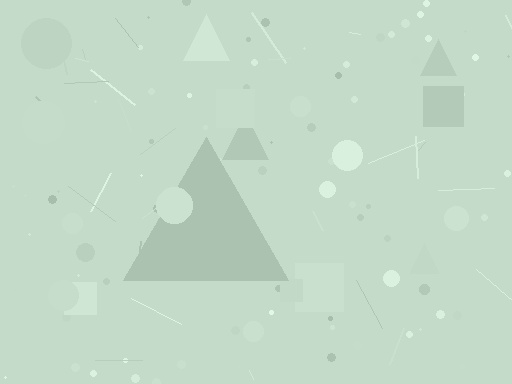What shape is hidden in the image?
A triangle is hidden in the image.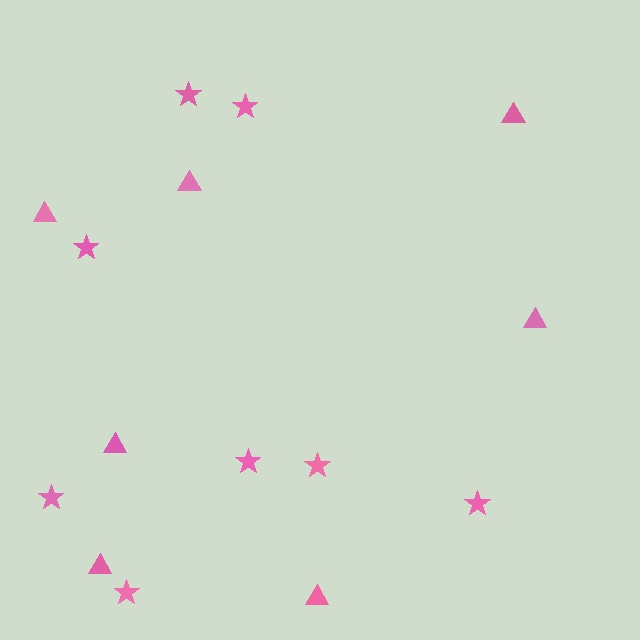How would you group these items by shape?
There are 2 groups: one group of stars (8) and one group of triangles (7).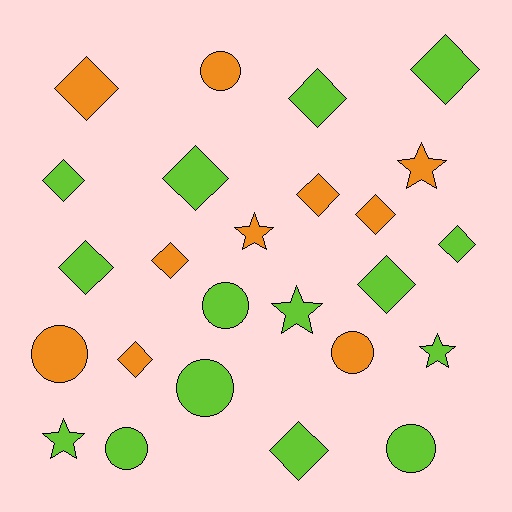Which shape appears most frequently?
Diamond, with 13 objects.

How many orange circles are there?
There are 3 orange circles.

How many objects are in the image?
There are 25 objects.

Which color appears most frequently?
Lime, with 15 objects.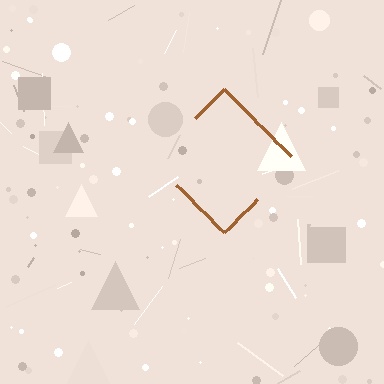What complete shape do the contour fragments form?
The contour fragments form a diamond.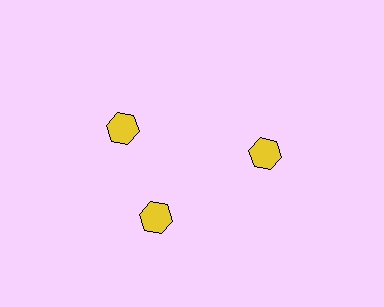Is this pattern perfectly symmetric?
No. The 3 yellow hexagons are arranged in a ring, but one element near the 11 o'clock position is rotated out of alignment along the ring, breaking the 3-fold rotational symmetry.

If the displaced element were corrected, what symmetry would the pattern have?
It would have 3-fold rotational symmetry — the pattern would map onto itself every 120 degrees.